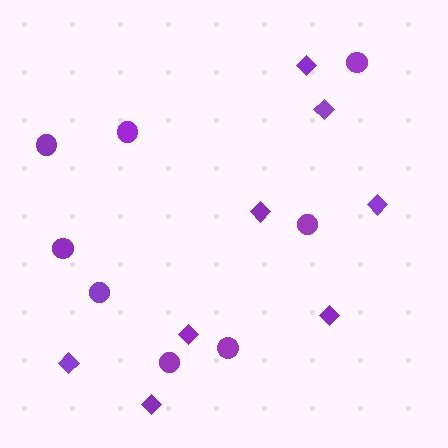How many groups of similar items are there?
There are 2 groups: one group of diamonds (8) and one group of circles (8).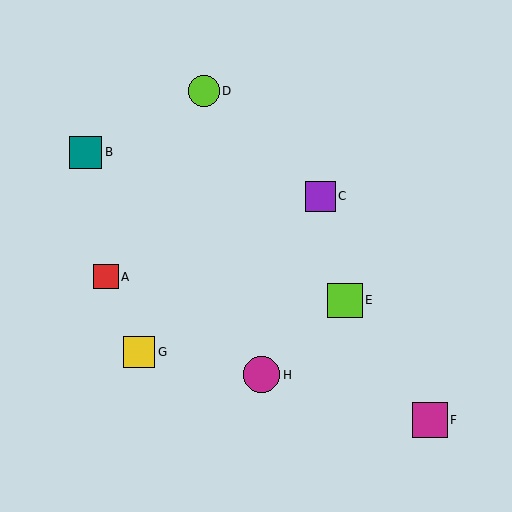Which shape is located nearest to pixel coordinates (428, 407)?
The magenta square (labeled F) at (430, 420) is nearest to that location.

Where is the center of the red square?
The center of the red square is at (106, 277).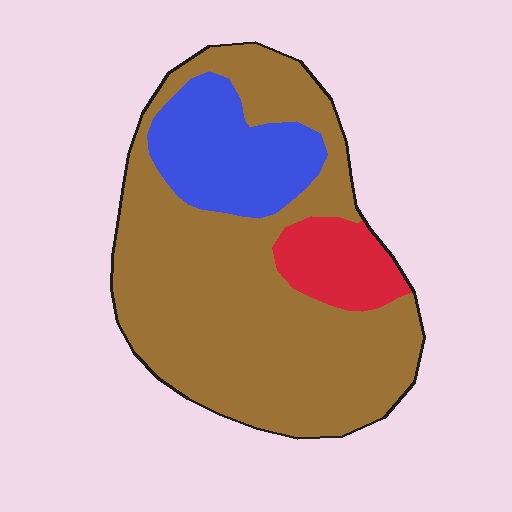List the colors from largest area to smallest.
From largest to smallest: brown, blue, red.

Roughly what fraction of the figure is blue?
Blue covers roughly 20% of the figure.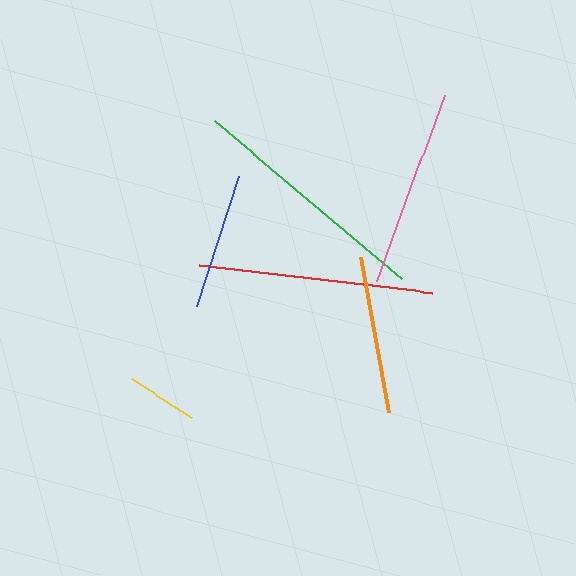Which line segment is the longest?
The green line is the longest at approximately 246 pixels.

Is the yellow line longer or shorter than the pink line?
The pink line is longer than the yellow line.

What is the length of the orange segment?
The orange segment is approximately 158 pixels long.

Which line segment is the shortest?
The yellow line is the shortest at approximately 71 pixels.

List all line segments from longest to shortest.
From longest to shortest: green, red, pink, orange, blue, yellow.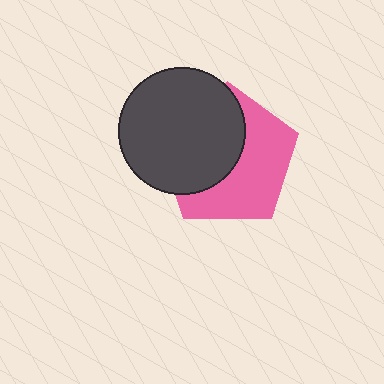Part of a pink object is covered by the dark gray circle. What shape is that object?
It is a pentagon.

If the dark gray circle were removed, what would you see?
You would see the complete pink pentagon.